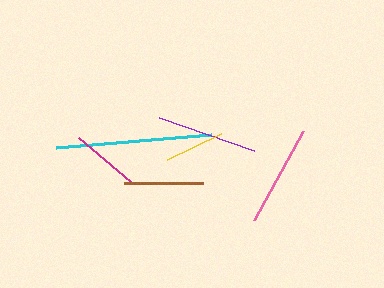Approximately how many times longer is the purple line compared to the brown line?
The purple line is approximately 1.3 times the length of the brown line.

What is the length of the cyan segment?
The cyan segment is approximately 156 pixels long.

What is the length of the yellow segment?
The yellow segment is approximately 61 pixels long.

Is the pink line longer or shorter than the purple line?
The pink line is longer than the purple line.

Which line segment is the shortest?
The yellow line is the shortest at approximately 61 pixels.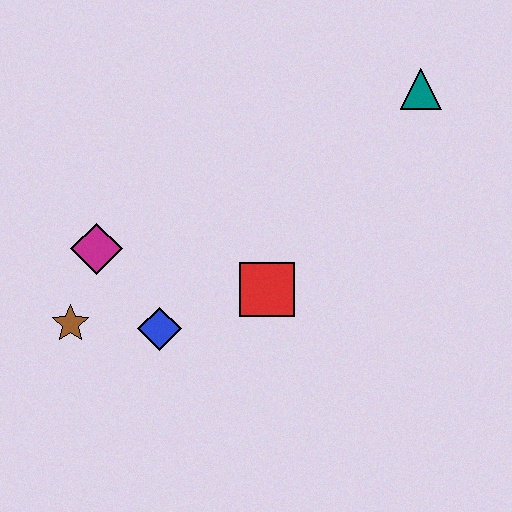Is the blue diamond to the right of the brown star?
Yes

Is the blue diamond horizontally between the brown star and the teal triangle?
Yes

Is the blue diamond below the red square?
Yes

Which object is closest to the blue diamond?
The brown star is closest to the blue diamond.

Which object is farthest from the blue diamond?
The teal triangle is farthest from the blue diamond.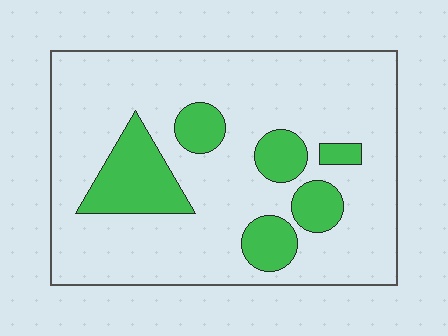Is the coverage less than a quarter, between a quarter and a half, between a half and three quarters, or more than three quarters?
Less than a quarter.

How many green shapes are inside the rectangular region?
6.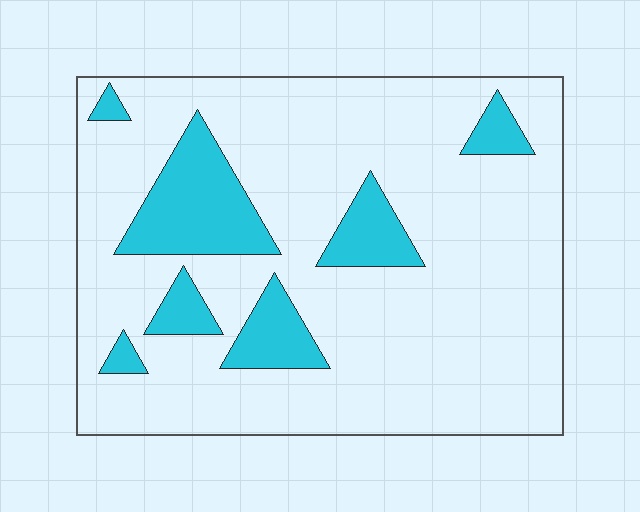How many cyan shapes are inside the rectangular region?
7.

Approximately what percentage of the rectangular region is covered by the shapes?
Approximately 20%.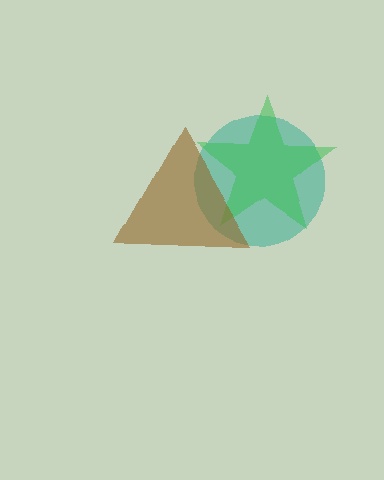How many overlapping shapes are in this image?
There are 3 overlapping shapes in the image.